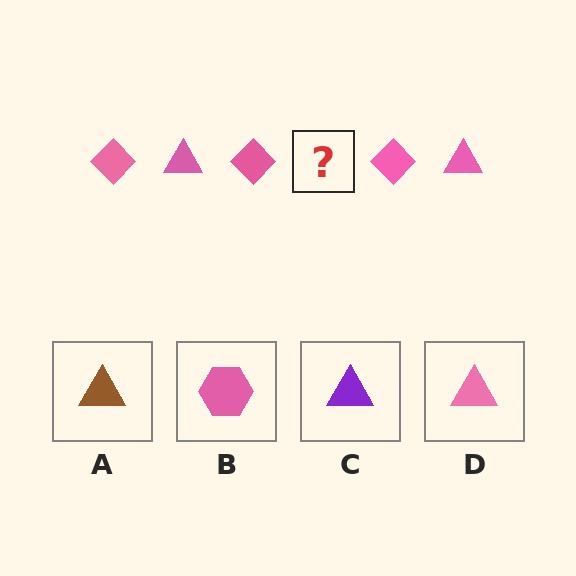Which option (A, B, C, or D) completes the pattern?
D.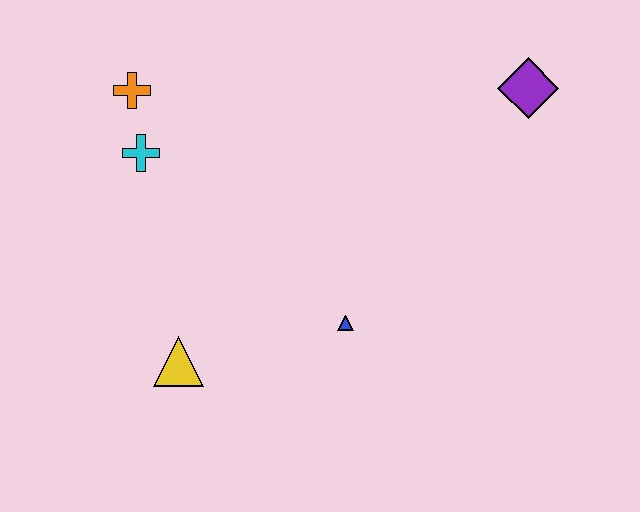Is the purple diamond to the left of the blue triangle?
No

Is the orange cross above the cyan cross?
Yes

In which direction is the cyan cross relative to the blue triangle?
The cyan cross is to the left of the blue triangle.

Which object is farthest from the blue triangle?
The orange cross is farthest from the blue triangle.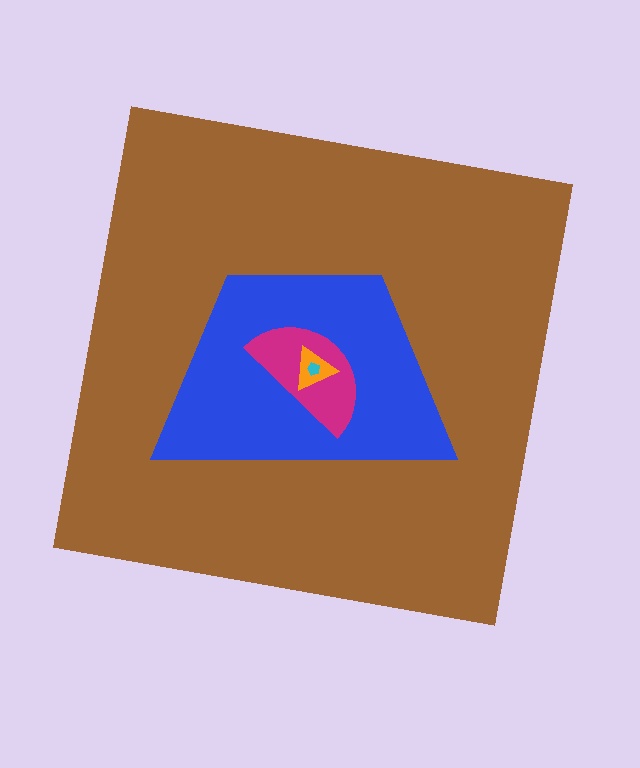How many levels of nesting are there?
5.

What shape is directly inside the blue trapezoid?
The magenta semicircle.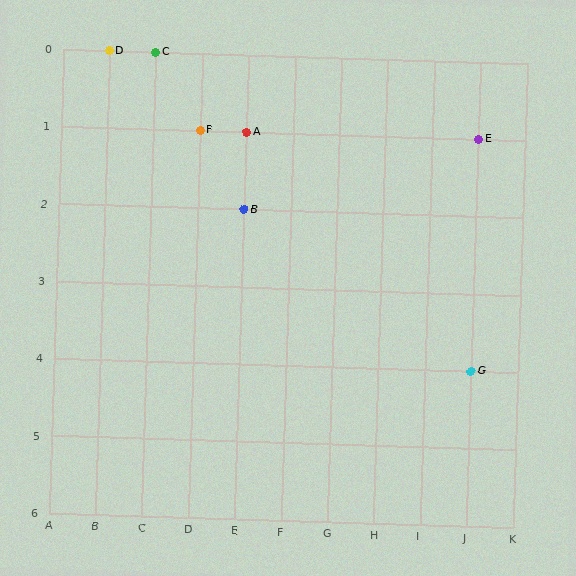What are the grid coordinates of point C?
Point C is at grid coordinates (C, 0).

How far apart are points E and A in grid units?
Points E and A are 5 columns apart.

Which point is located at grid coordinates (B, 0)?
Point D is at (B, 0).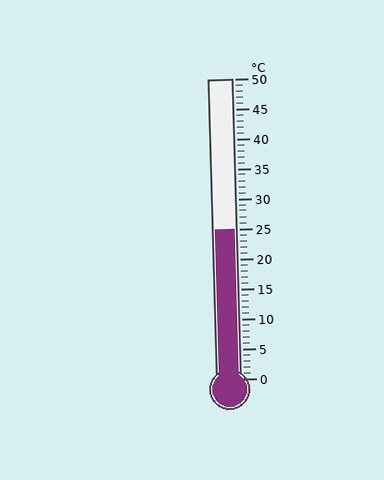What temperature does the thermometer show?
The thermometer shows approximately 25°C.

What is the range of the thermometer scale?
The thermometer scale ranges from 0°C to 50°C.